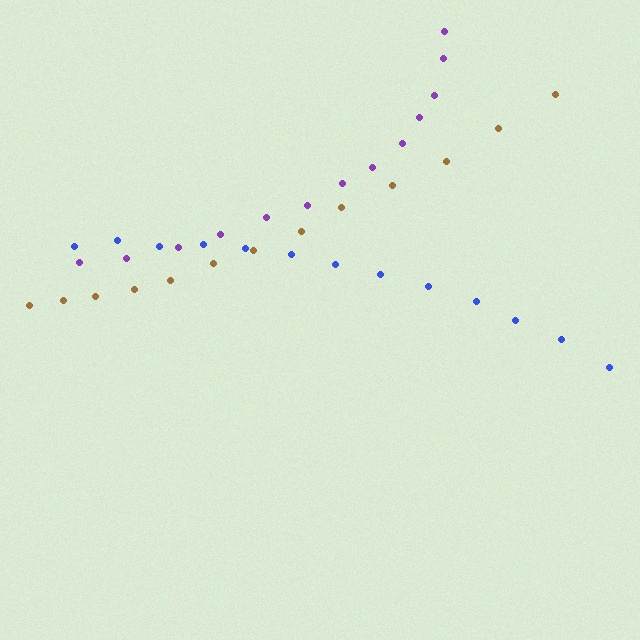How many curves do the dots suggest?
There are 3 distinct paths.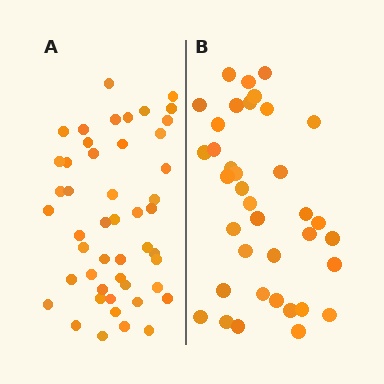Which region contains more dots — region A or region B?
Region A (the left region) has more dots.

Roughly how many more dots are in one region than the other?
Region A has roughly 12 or so more dots than region B.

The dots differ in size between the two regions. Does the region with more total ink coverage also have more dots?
No. Region B has more total ink coverage because its dots are larger, but region A actually contains more individual dots. Total area can be misleading — the number of items is what matters here.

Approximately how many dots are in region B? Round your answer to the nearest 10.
About 40 dots. (The exact count is 37, which rounds to 40.)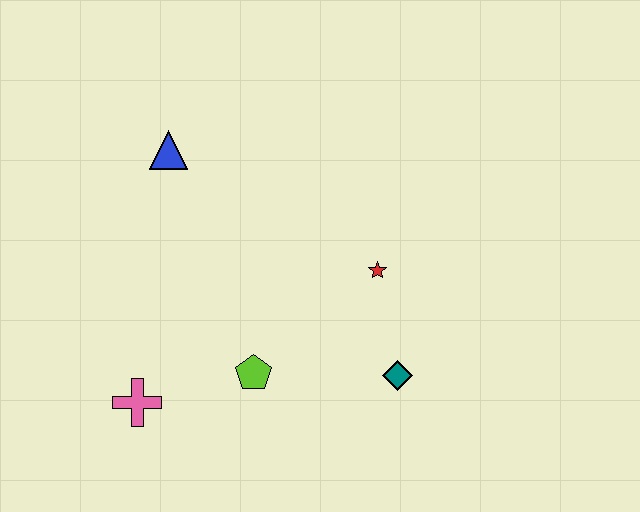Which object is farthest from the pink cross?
The red star is farthest from the pink cross.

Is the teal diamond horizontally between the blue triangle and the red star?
No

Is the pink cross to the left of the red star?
Yes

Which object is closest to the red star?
The teal diamond is closest to the red star.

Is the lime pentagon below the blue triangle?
Yes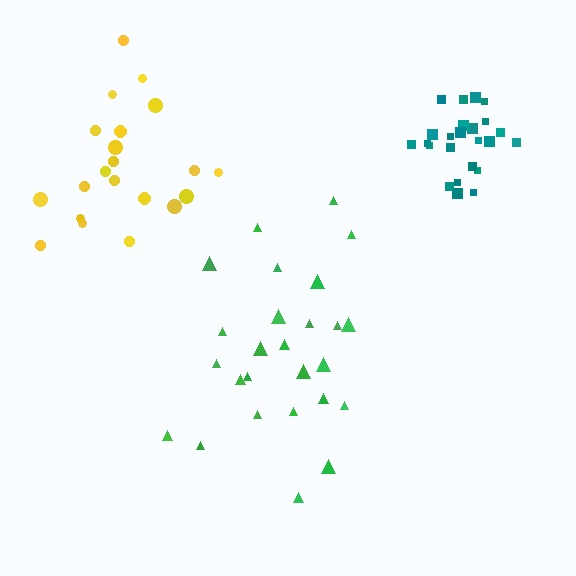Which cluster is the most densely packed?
Teal.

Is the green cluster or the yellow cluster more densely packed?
Yellow.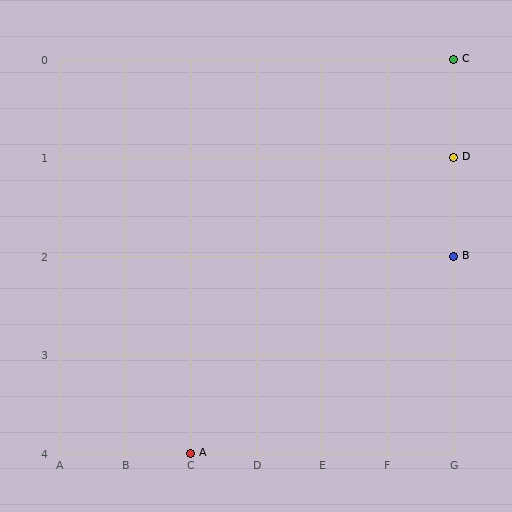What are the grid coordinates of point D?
Point D is at grid coordinates (G, 1).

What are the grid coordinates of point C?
Point C is at grid coordinates (G, 0).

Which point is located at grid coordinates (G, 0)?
Point C is at (G, 0).